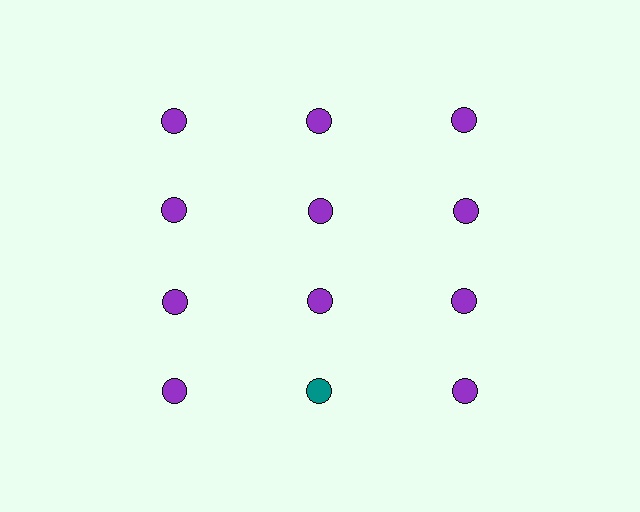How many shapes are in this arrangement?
There are 12 shapes arranged in a grid pattern.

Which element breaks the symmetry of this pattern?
The teal circle in the fourth row, second from left column breaks the symmetry. All other shapes are purple circles.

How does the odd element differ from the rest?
It has a different color: teal instead of purple.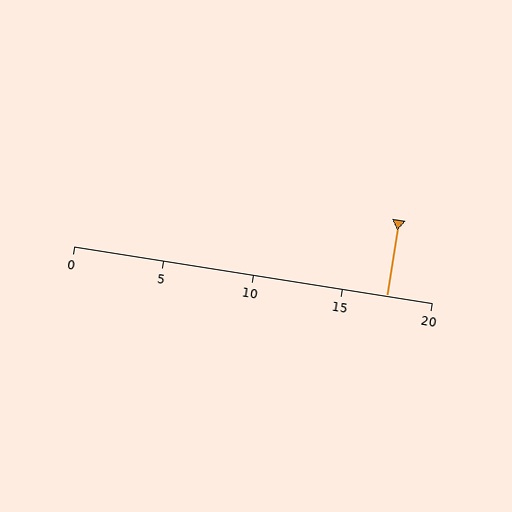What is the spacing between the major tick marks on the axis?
The major ticks are spaced 5 apart.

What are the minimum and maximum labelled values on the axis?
The axis runs from 0 to 20.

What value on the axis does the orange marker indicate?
The marker indicates approximately 17.5.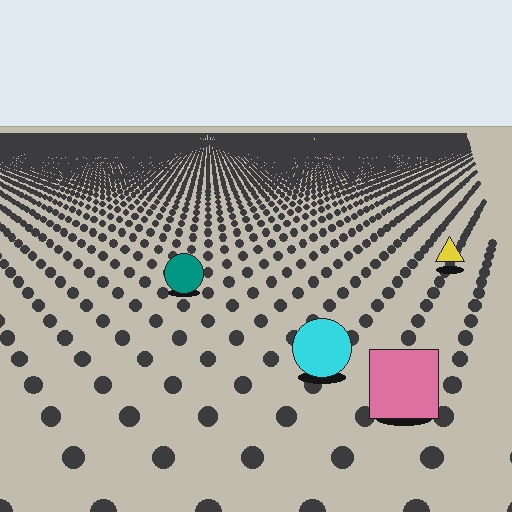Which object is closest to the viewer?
The pink square is closest. The texture marks near it are larger and more spread out.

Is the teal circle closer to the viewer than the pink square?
No. The pink square is closer — you can tell from the texture gradient: the ground texture is coarser near it.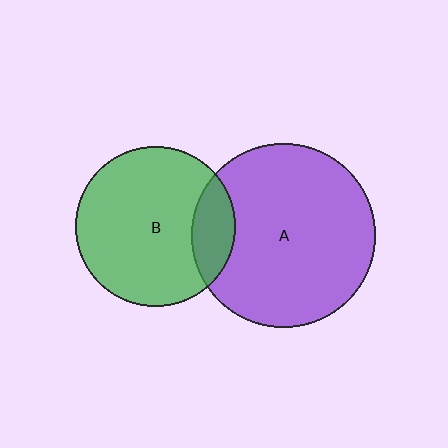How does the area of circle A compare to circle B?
Approximately 1.3 times.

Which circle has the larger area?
Circle A (purple).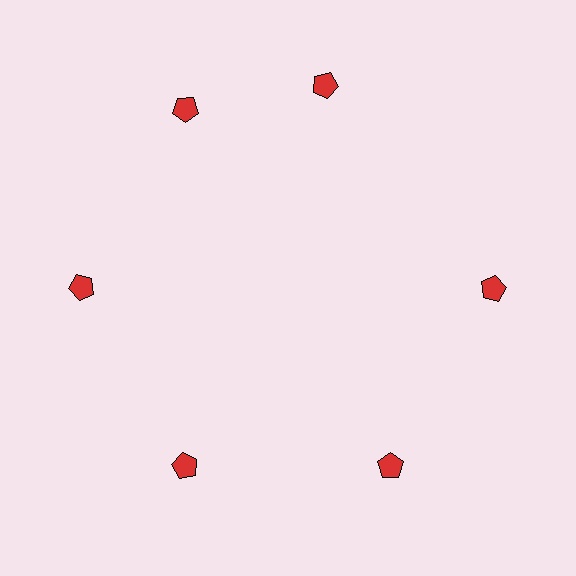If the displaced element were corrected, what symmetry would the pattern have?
It would have 6-fold rotational symmetry — the pattern would map onto itself every 60 degrees.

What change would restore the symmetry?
The symmetry would be restored by rotating it back into even spacing with its neighbors so that all 6 pentagons sit at equal angles and equal distance from the center.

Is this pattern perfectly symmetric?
No. The 6 red pentagons are arranged in a ring, but one element near the 1 o'clock position is rotated out of alignment along the ring, breaking the 6-fold rotational symmetry.